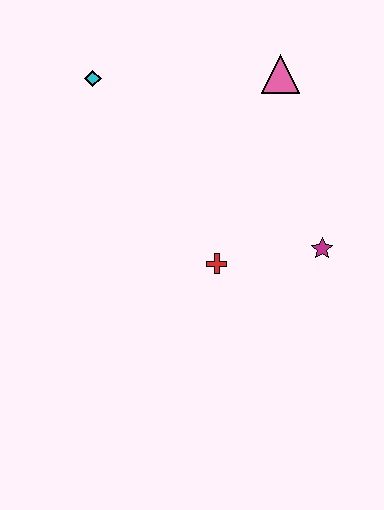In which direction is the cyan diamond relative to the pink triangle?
The cyan diamond is to the left of the pink triangle.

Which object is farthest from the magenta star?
The cyan diamond is farthest from the magenta star.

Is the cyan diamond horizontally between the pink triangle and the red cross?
No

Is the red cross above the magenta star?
No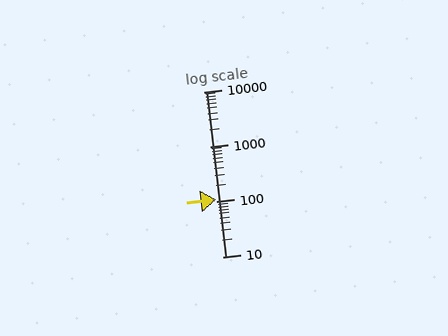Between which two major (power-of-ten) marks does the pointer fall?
The pointer is between 100 and 1000.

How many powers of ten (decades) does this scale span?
The scale spans 3 decades, from 10 to 10000.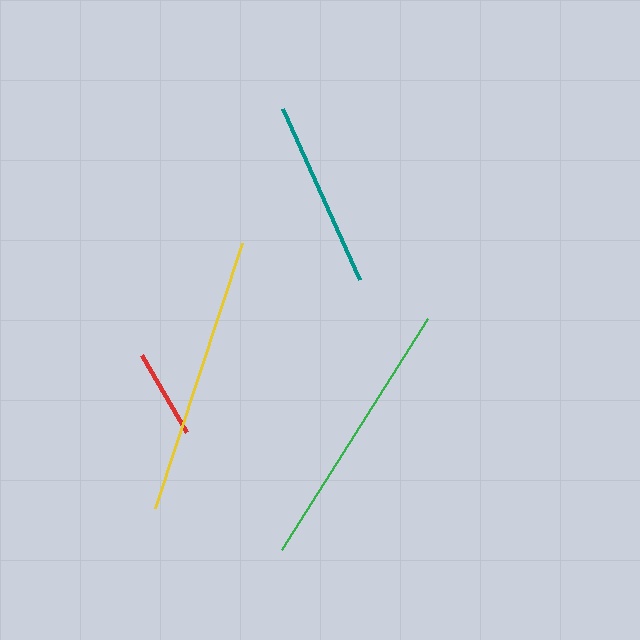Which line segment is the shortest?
The red line is the shortest at approximately 90 pixels.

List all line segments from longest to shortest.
From longest to shortest: yellow, green, teal, red.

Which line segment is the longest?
The yellow line is the longest at approximately 279 pixels.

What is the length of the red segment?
The red segment is approximately 90 pixels long.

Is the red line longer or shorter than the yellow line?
The yellow line is longer than the red line.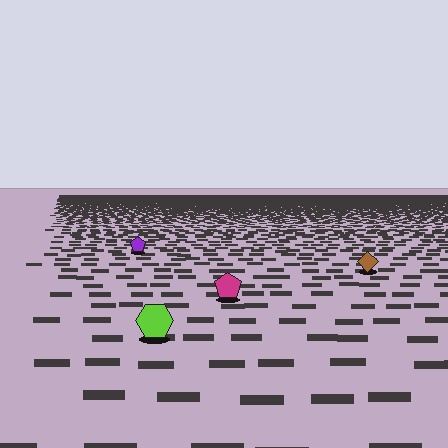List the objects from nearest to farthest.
From nearest to farthest: the lime hexagon, the magenta pentagon, the brown diamond, the purple pentagon.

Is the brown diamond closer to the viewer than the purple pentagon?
Yes. The brown diamond is closer — you can tell from the texture gradient: the ground texture is coarser near it.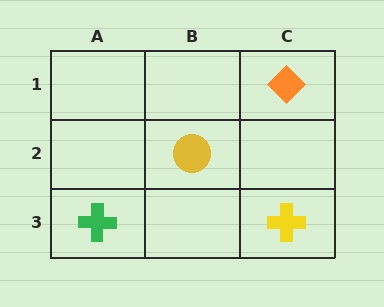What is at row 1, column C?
An orange diamond.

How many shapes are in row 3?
2 shapes.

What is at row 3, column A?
A green cross.